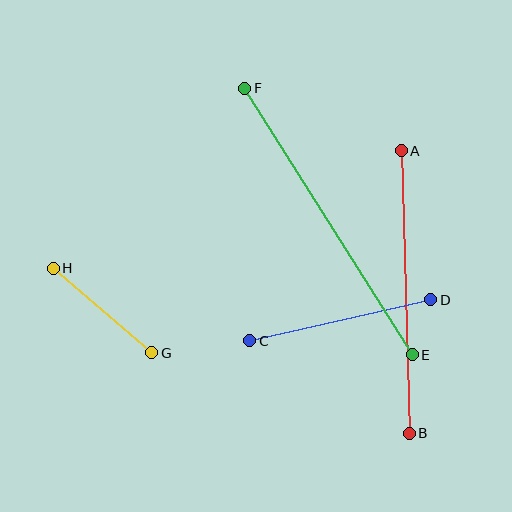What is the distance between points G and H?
The distance is approximately 130 pixels.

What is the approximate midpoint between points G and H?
The midpoint is at approximately (102, 310) pixels.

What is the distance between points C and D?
The distance is approximately 186 pixels.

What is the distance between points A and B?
The distance is approximately 282 pixels.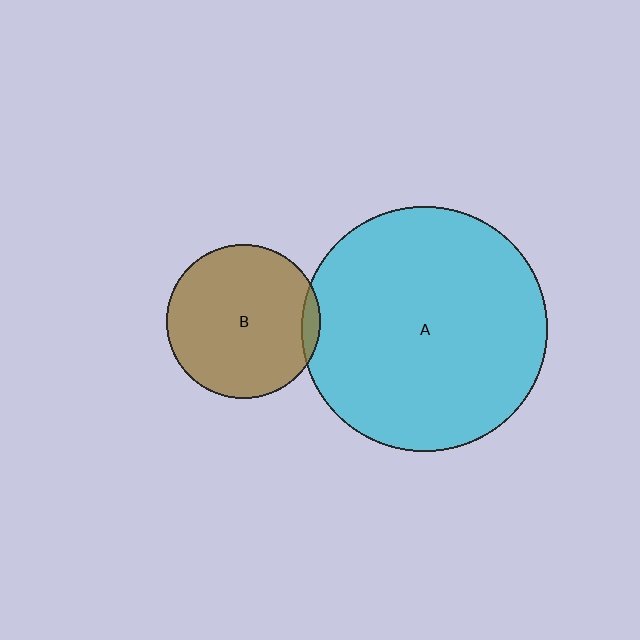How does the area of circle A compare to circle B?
Approximately 2.6 times.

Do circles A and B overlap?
Yes.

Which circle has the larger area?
Circle A (cyan).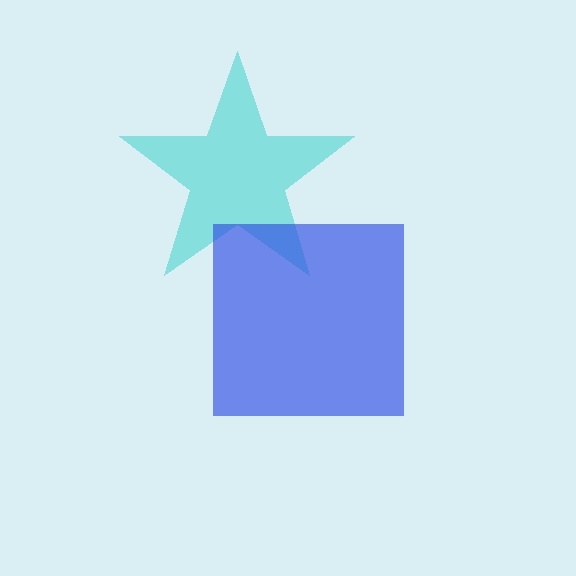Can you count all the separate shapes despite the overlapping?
Yes, there are 2 separate shapes.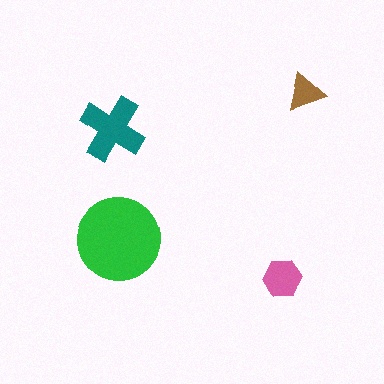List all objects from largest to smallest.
The green circle, the teal cross, the pink hexagon, the brown triangle.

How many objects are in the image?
There are 4 objects in the image.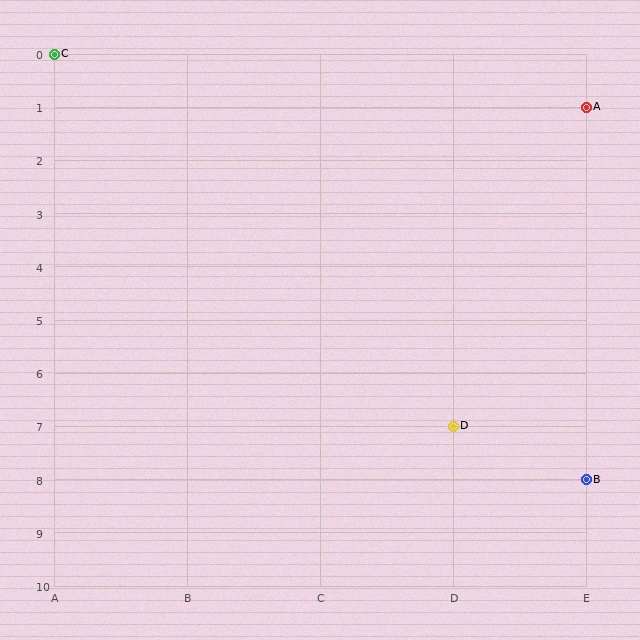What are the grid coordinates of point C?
Point C is at grid coordinates (A, 0).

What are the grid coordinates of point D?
Point D is at grid coordinates (D, 7).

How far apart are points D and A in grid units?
Points D and A are 1 column and 6 rows apart (about 6.1 grid units diagonally).